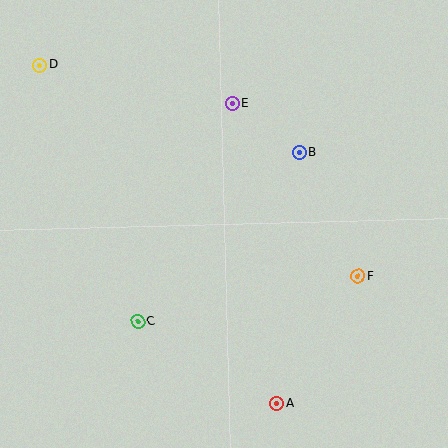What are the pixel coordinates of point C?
Point C is at (138, 321).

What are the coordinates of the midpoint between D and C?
The midpoint between D and C is at (89, 193).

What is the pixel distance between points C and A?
The distance between C and A is 161 pixels.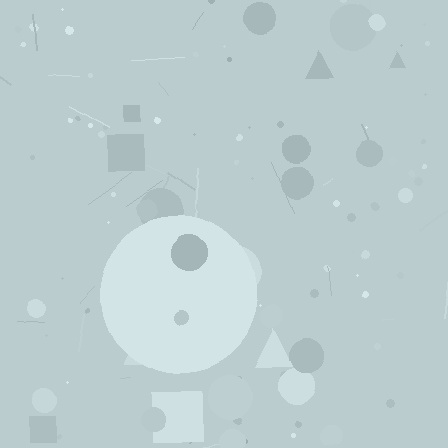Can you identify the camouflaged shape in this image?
The camouflaged shape is a circle.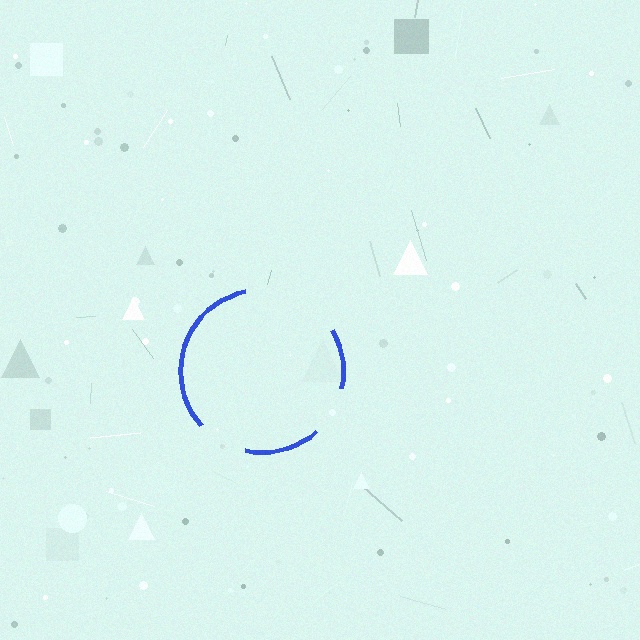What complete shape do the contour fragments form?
The contour fragments form a circle.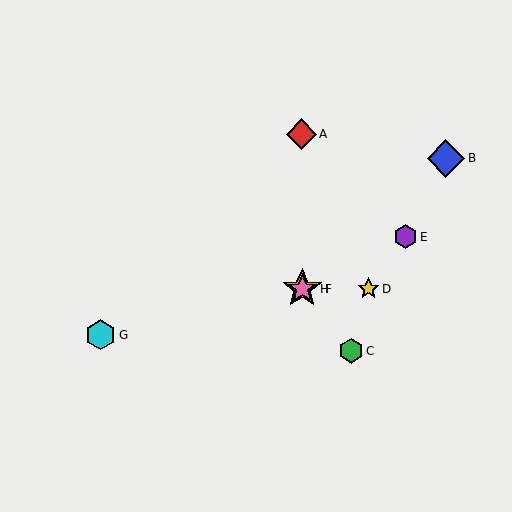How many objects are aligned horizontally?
3 objects (D, F, H) are aligned horizontally.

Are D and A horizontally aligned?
No, D is at y≈289 and A is at y≈134.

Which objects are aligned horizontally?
Objects D, F, H are aligned horizontally.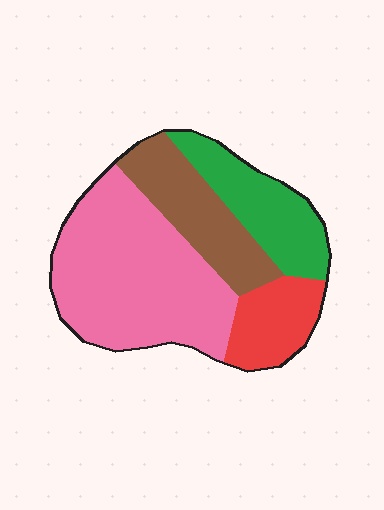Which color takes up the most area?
Pink, at roughly 45%.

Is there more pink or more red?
Pink.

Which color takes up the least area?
Red, at roughly 15%.